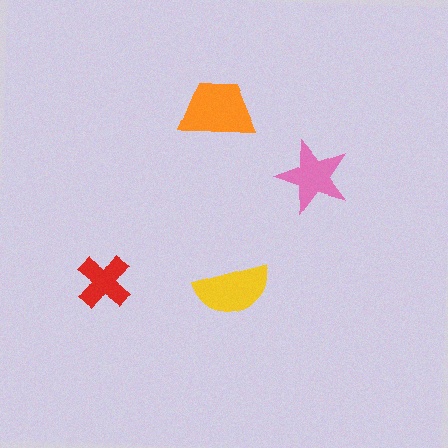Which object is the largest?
The orange trapezoid.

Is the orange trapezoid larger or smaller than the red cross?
Larger.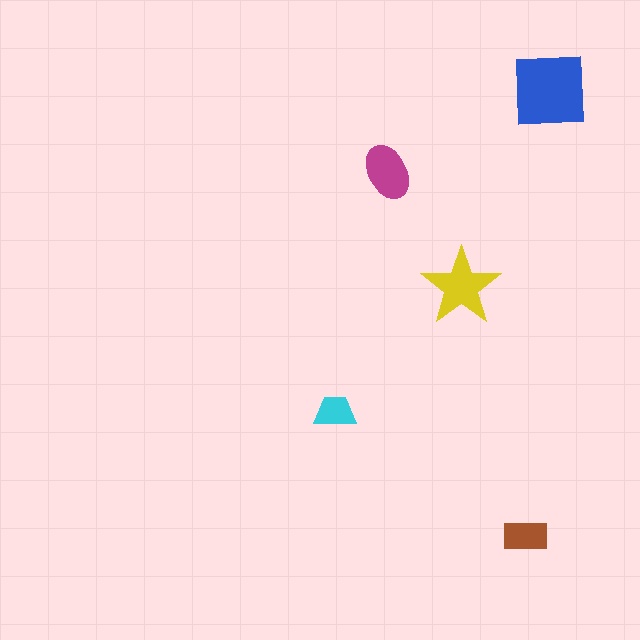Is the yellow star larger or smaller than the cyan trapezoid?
Larger.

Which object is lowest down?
The brown rectangle is bottommost.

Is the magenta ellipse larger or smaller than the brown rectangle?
Larger.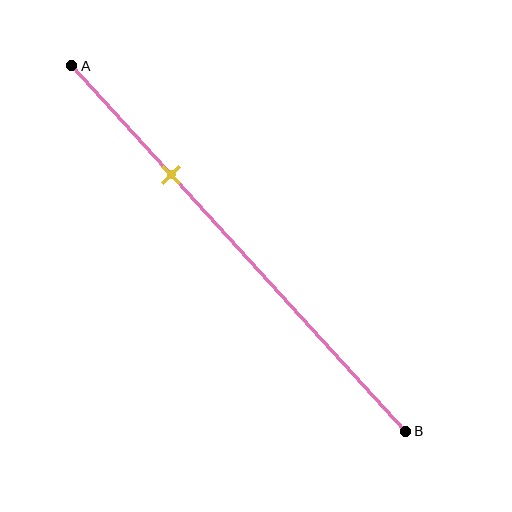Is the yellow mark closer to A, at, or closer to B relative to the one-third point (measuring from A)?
The yellow mark is closer to point A than the one-third point of segment AB.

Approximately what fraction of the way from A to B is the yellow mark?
The yellow mark is approximately 30% of the way from A to B.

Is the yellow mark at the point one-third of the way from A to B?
No, the mark is at about 30% from A, not at the 33% one-third point.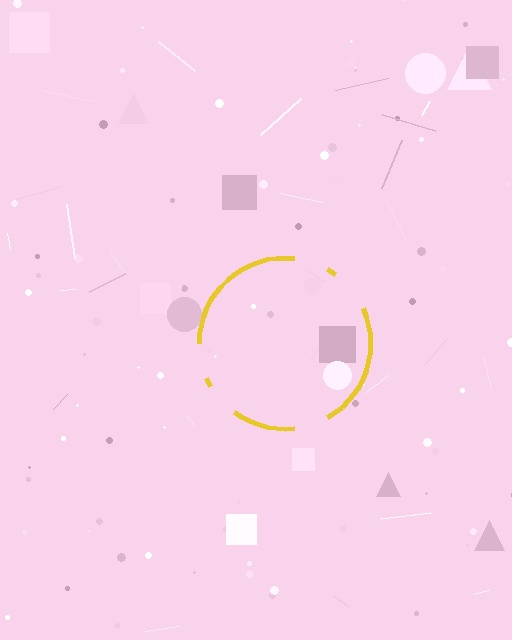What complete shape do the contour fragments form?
The contour fragments form a circle.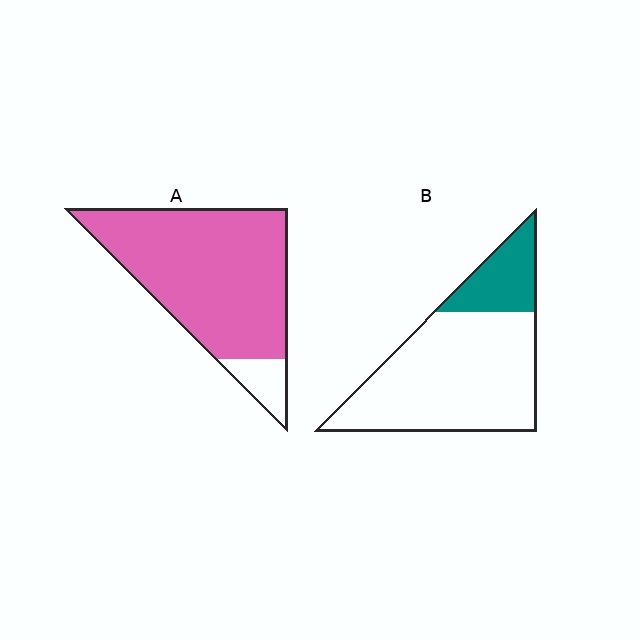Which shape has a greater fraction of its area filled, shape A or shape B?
Shape A.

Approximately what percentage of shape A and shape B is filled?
A is approximately 90% and B is approximately 20%.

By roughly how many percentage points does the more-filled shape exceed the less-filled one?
By roughly 70 percentage points (A over B).